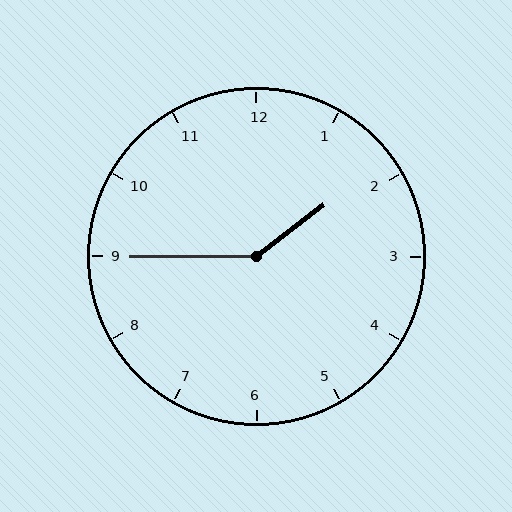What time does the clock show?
1:45.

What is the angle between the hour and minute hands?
Approximately 142 degrees.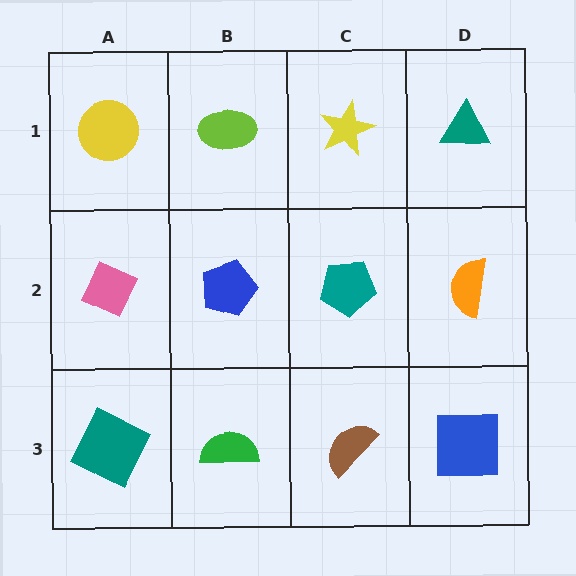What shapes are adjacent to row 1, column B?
A blue pentagon (row 2, column B), a yellow circle (row 1, column A), a yellow star (row 1, column C).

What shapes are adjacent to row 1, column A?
A pink diamond (row 2, column A), a lime ellipse (row 1, column B).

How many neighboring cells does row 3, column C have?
3.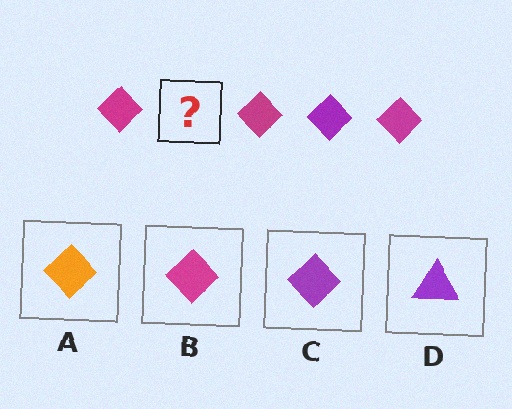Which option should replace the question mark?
Option C.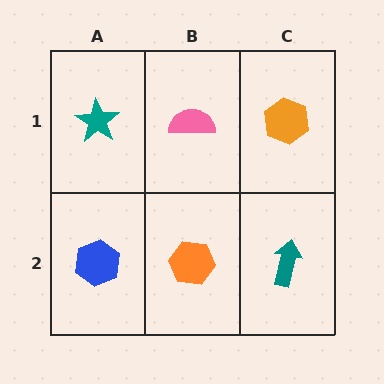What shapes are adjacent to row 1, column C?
A teal arrow (row 2, column C), a pink semicircle (row 1, column B).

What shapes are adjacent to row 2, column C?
An orange hexagon (row 1, column C), an orange hexagon (row 2, column B).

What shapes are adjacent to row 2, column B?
A pink semicircle (row 1, column B), a blue hexagon (row 2, column A), a teal arrow (row 2, column C).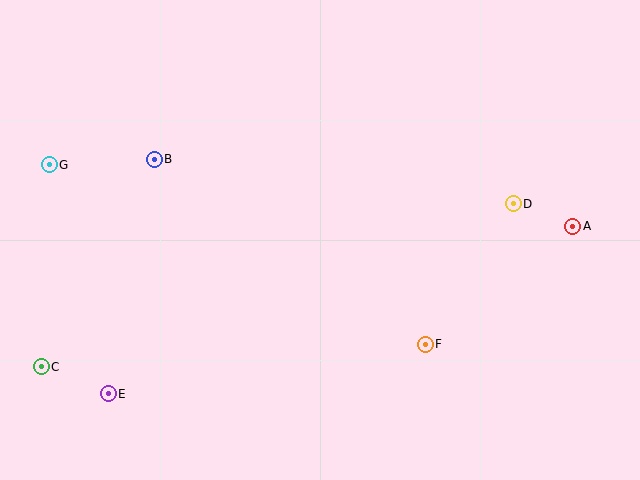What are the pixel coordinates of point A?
Point A is at (573, 226).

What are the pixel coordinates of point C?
Point C is at (41, 367).